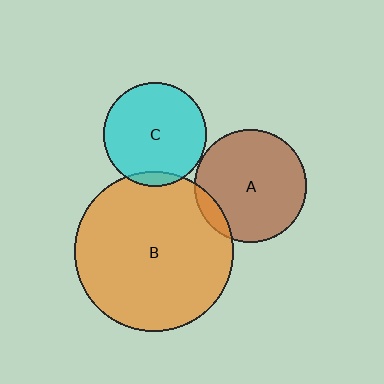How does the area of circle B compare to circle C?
Approximately 2.4 times.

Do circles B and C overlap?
Yes.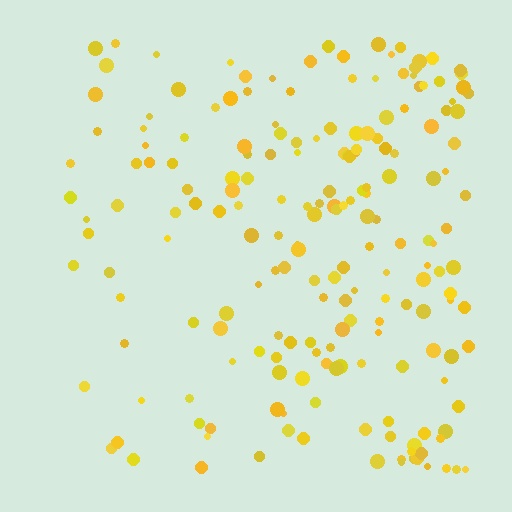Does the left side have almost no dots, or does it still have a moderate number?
Still a moderate number, just noticeably fewer than the right.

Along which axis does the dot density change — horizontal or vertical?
Horizontal.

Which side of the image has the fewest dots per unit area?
The left.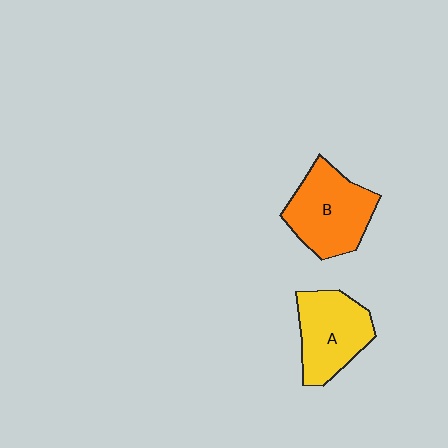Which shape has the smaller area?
Shape A (yellow).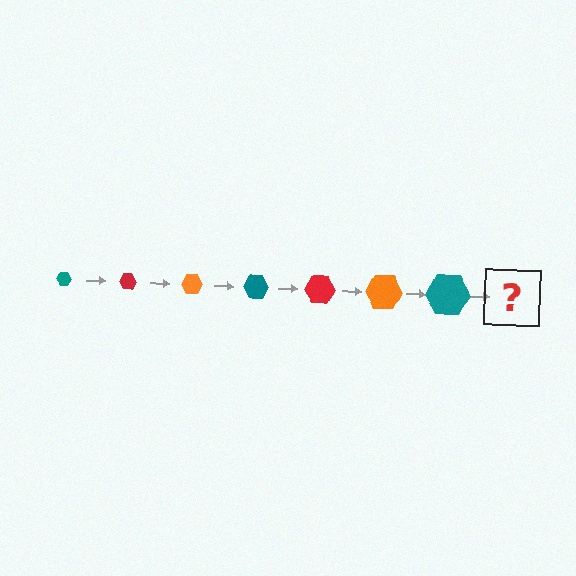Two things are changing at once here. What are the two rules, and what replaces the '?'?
The two rules are that the hexagon grows larger each step and the color cycles through teal, red, and orange. The '?' should be a red hexagon, larger than the previous one.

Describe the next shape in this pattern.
It should be a red hexagon, larger than the previous one.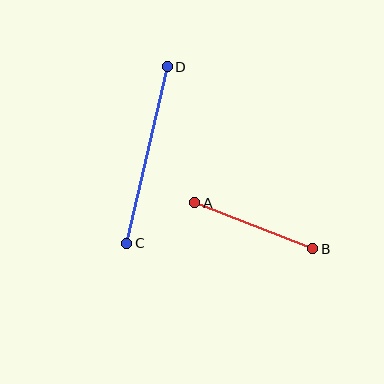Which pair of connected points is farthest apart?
Points C and D are farthest apart.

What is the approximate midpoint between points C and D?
The midpoint is at approximately (147, 155) pixels.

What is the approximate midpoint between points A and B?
The midpoint is at approximately (254, 226) pixels.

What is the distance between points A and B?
The distance is approximately 127 pixels.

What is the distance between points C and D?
The distance is approximately 181 pixels.